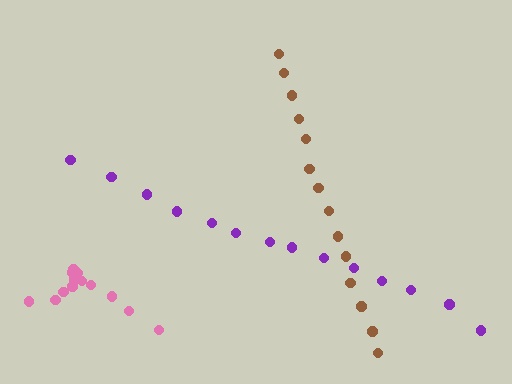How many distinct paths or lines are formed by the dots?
There are 3 distinct paths.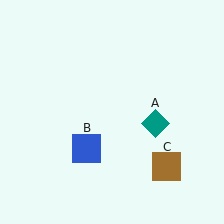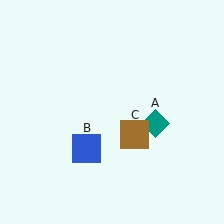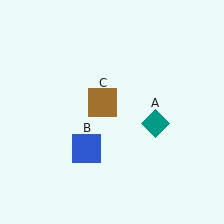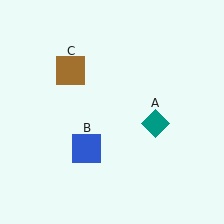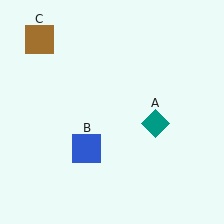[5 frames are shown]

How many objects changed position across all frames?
1 object changed position: brown square (object C).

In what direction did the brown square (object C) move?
The brown square (object C) moved up and to the left.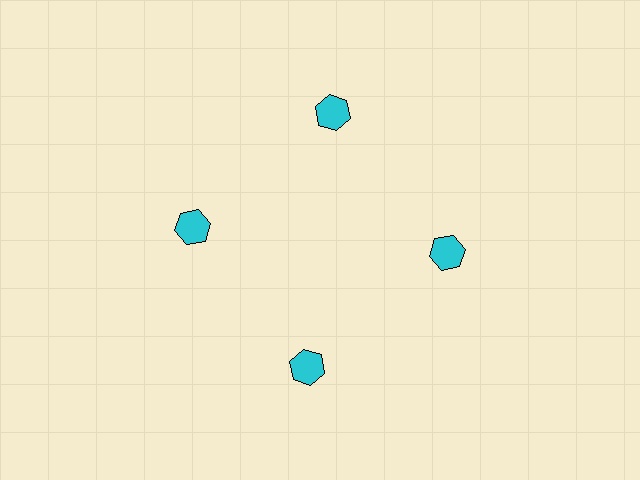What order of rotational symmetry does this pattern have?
This pattern has 4-fold rotational symmetry.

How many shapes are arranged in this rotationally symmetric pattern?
There are 4 shapes, arranged in 4 groups of 1.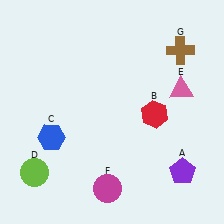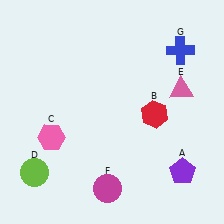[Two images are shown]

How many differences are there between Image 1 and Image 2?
There are 2 differences between the two images.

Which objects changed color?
C changed from blue to pink. G changed from brown to blue.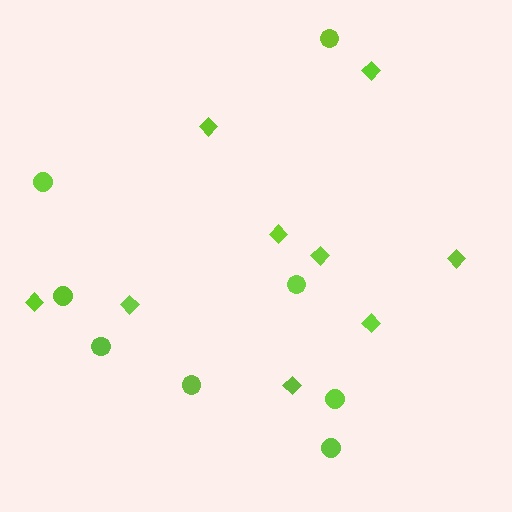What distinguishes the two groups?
There are 2 groups: one group of circles (8) and one group of diamonds (9).